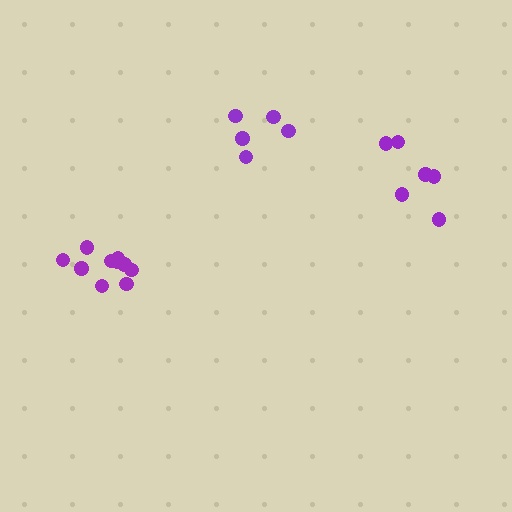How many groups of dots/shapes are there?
There are 3 groups.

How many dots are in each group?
Group 1: 5 dots, Group 2: 6 dots, Group 3: 10 dots (21 total).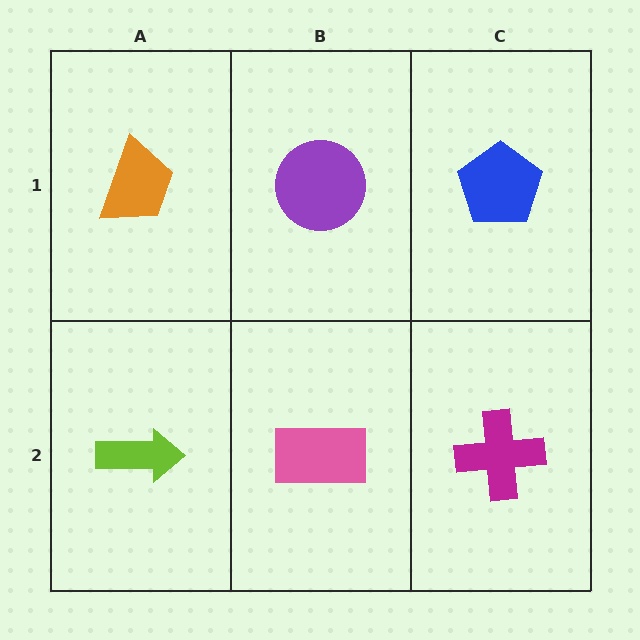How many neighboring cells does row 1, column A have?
2.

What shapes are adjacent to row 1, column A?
A lime arrow (row 2, column A), a purple circle (row 1, column B).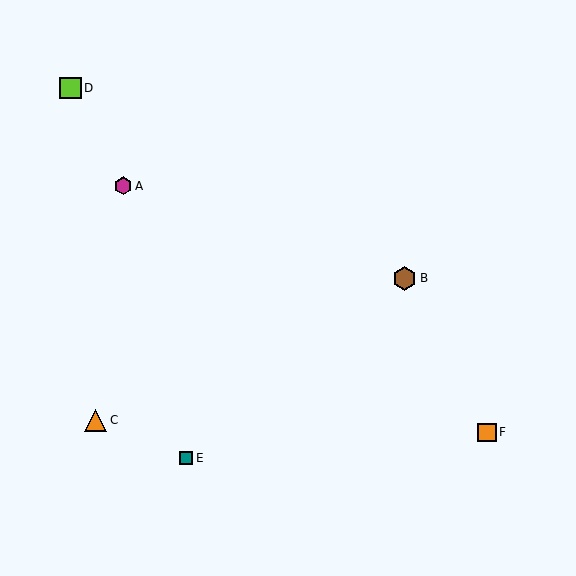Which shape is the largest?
The brown hexagon (labeled B) is the largest.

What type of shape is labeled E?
Shape E is a teal square.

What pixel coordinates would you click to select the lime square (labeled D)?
Click at (70, 88) to select the lime square D.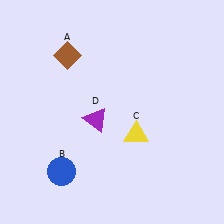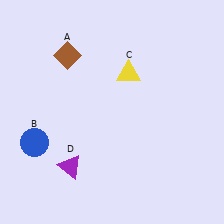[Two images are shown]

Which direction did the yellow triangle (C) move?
The yellow triangle (C) moved up.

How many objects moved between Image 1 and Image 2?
3 objects moved between the two images.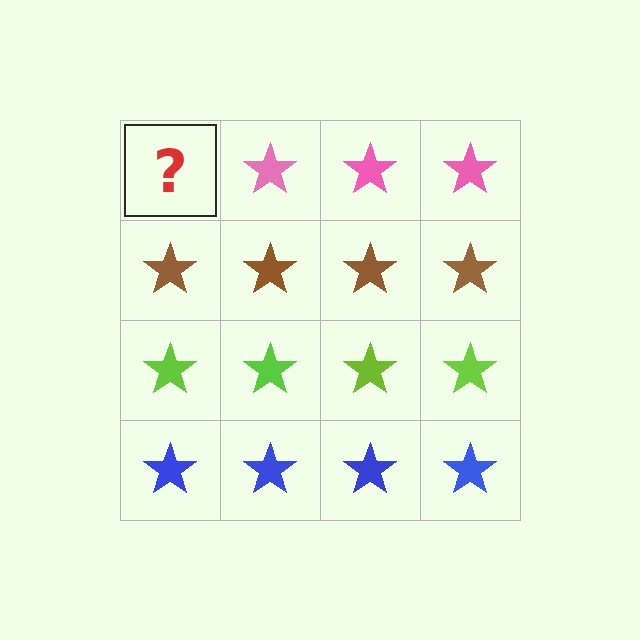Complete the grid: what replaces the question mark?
The question mark should be replaced with a pink star.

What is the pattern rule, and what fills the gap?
The rule is that each row has a consistent color. The gap should be filled with a pink star.